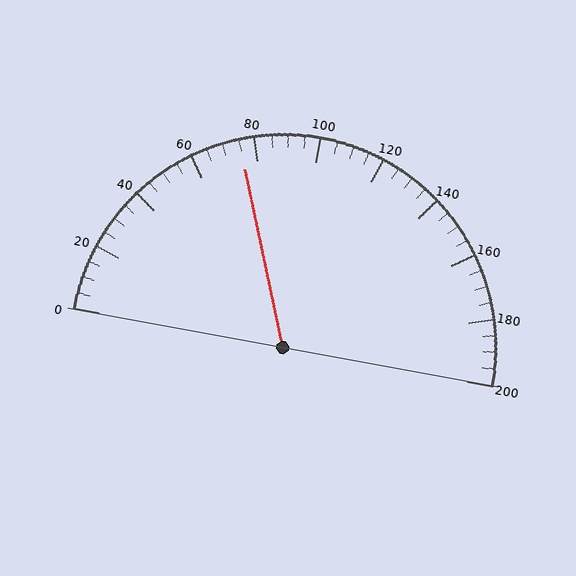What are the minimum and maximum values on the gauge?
The gauge ranges from 0 to 200.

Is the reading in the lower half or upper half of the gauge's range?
The reading is in the lower half of the range (0 to 200).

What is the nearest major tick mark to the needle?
The nearest major tick mark is 80.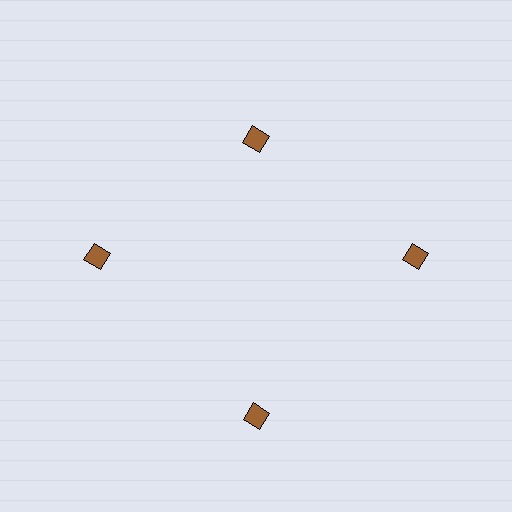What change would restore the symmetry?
The symmetry would be restored by moving it outward, back onto the ring so that all 4 diamonds sit at equal angles and equal distance from the center.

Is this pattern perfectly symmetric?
No. The 4 brown diamonds are arranged in a ring, but one element near the 12 o'clock position is pulled inward toward the center, breaking the 4-fold rotational symmetry.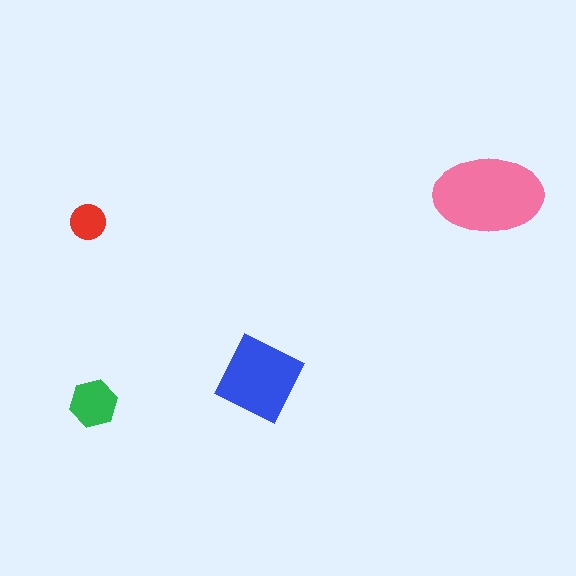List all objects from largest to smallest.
The pink ellipse, the blue square, the green hexagon, the red circle.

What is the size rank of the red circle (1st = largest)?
4th.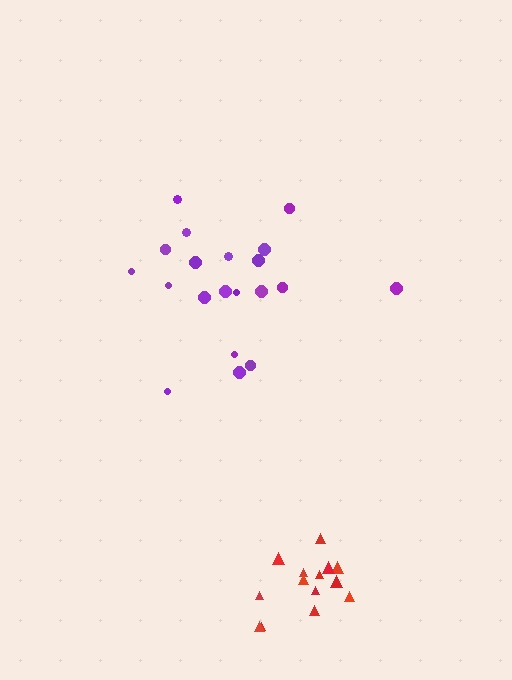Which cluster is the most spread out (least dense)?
Purple.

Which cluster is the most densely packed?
Red.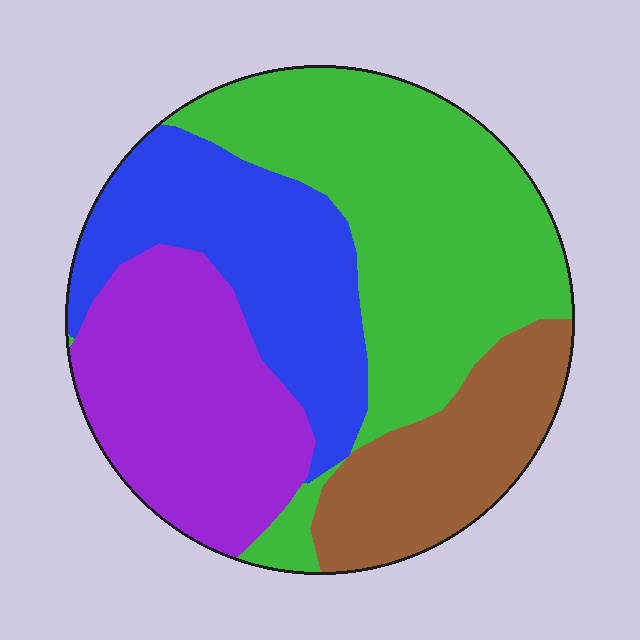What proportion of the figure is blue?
Blue takes up less than a quarter of the figure.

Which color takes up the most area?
Green, at roughly 35%.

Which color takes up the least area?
Brown, at roughly 15%.